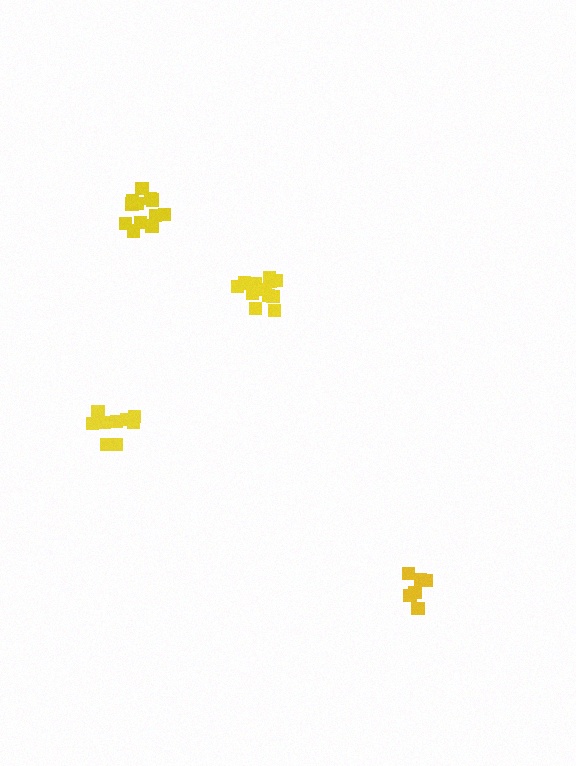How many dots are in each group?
Group 1: 9 dots, Group 2: 12 dots, Group 3: 12 dots, Group 4: 6 dots (39 total).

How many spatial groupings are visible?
There are 4 spatial groupings.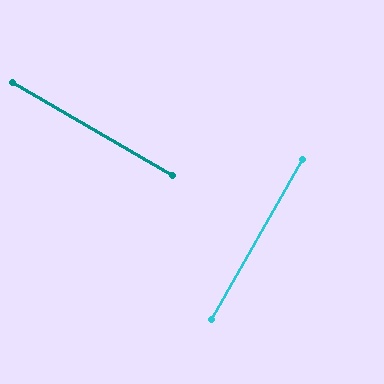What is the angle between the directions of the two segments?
Approximately 90 degrees.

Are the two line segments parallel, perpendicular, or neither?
Perpendicular — they meet at approximately 90°.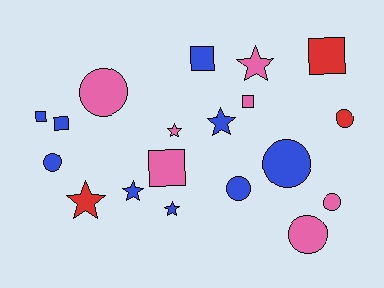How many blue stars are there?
There are 3 blue stars.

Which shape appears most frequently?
Circle, with 7 objects.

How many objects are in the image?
There are 19 objects.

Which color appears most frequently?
Blue, with 9 objects.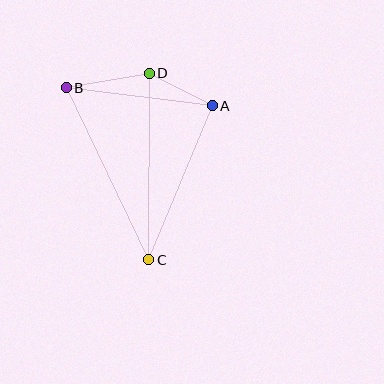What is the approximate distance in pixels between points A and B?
The distance between A and B is approximately 147 pixels.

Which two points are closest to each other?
Points A and D are closest to each other.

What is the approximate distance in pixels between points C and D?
The distance between C and D is approximately 186 pixels.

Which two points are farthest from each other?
Points B and C are farthest from each other.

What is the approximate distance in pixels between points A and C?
The distance between A and C is approximately 167 pixels.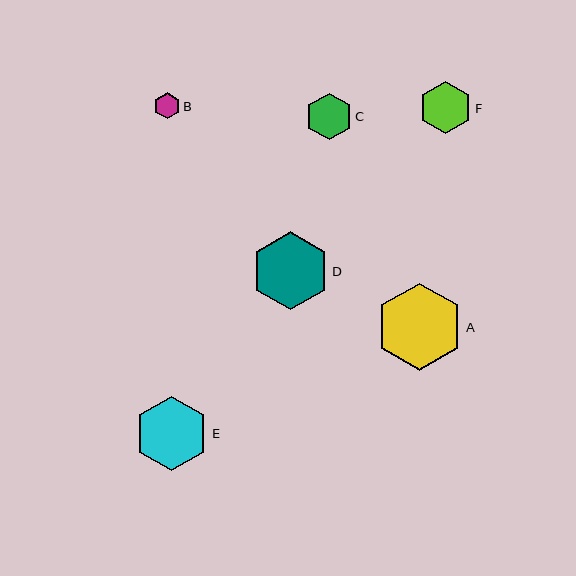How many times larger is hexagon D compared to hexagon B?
Hexagon D is approximately 3.0 times the size of hexagon B.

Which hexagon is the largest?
Hexagon A is the largest with a size of approximately 87 pixels.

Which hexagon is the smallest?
Hexagon B is the smallest with a size of approximately 26 pixels.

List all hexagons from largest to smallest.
From largest to smallest: A, D, E, F, C, B.